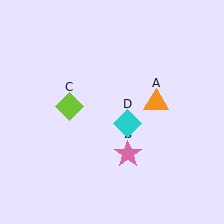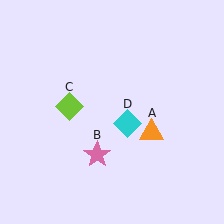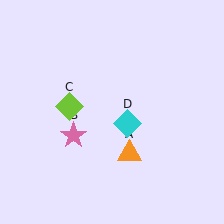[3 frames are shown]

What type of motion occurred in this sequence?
The orange triangle (object A), pink star (object B) rotated clockwise around the center of the scene.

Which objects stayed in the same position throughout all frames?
Lime diamond (object C) and cyan diamond (object D) remained stationary.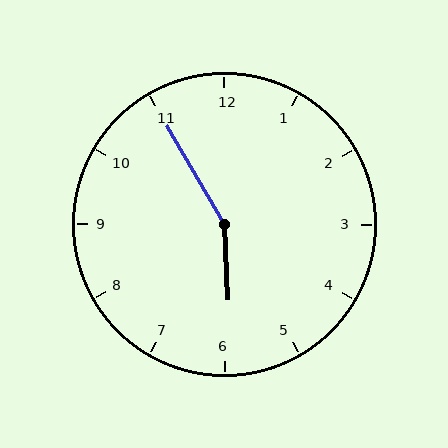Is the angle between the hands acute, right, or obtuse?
It is obtuse.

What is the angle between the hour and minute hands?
Approximately 152 degrees.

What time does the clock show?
5:55.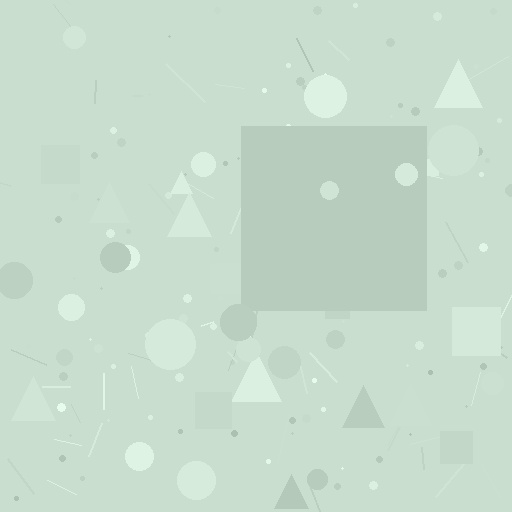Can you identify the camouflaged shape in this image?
The camouflaged shape is a square.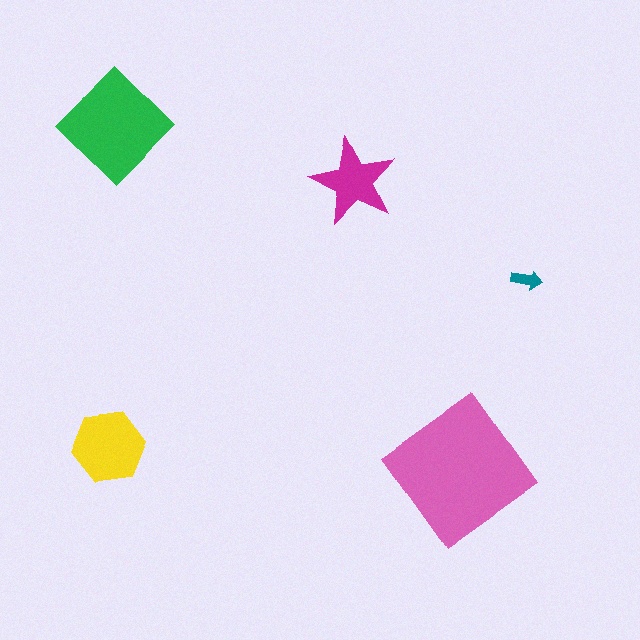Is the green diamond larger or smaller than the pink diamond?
Smaller.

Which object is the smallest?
The teal arrow.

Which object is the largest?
The pink diamond.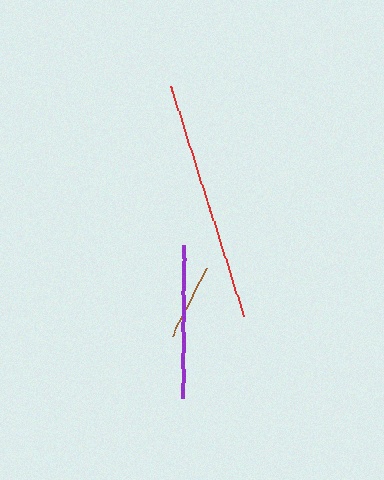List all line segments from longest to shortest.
From longest to shortest: red, purple, brown.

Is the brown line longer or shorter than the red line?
The red line is longer than the brown line.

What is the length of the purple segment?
The purple segment is approximately 153 pixels long.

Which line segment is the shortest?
The brown line is the shortest at approximately 76 pixels.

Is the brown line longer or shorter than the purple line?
The purple line is longer than the brown line.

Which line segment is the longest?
The red line is the longest at approximately 241 pixels.